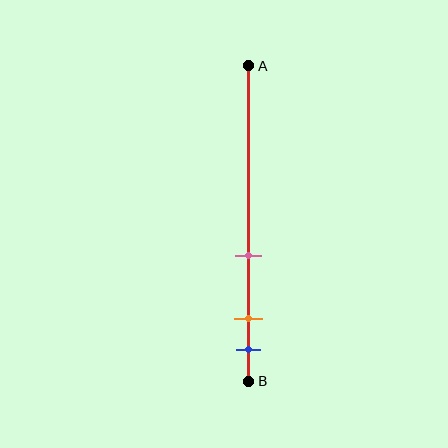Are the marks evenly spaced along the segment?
No, the marks are not evenly spaced.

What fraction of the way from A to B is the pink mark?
The pink mark is approximately 60% (0.6) of the way from A to B.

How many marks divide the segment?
There are 3 marks dividing the segment.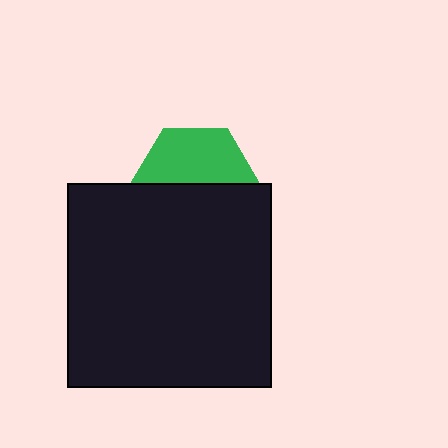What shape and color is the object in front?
The object in front is a black square.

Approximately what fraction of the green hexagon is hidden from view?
Roughly 50% of the green hexagon is hidden behind the black square.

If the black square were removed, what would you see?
You would see the complete green hexagon.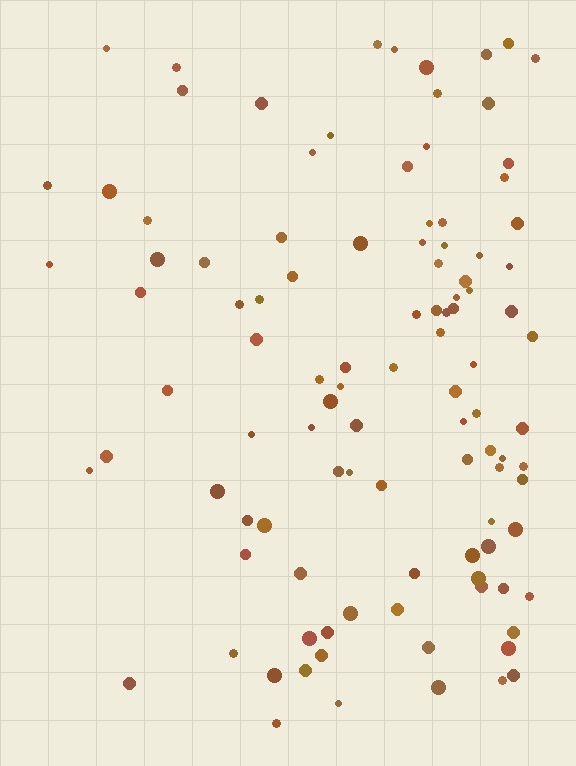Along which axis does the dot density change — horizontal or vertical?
Horizontal.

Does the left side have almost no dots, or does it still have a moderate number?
Still a moderate number, just noticeably fewer than the right.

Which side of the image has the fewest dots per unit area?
The left.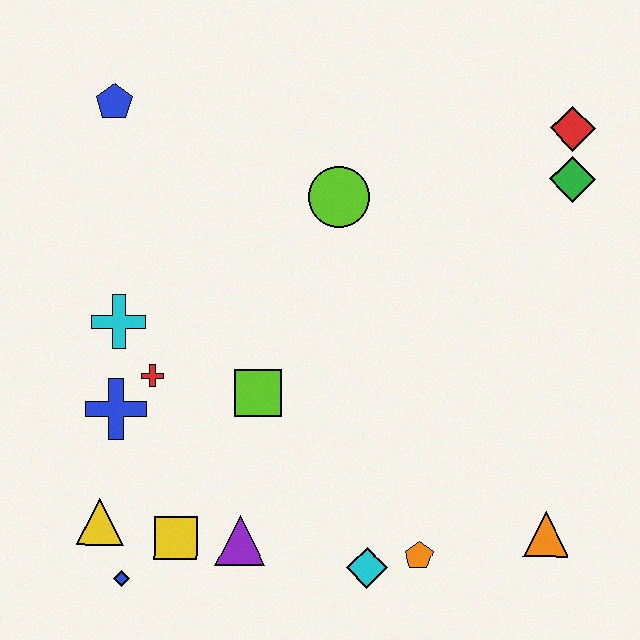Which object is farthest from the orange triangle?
The blue pentagon is farthest from the orange triangle.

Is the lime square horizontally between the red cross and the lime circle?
Yes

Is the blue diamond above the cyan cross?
No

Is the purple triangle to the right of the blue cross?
Yes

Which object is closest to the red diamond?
The green diamond is closest to the red diamond.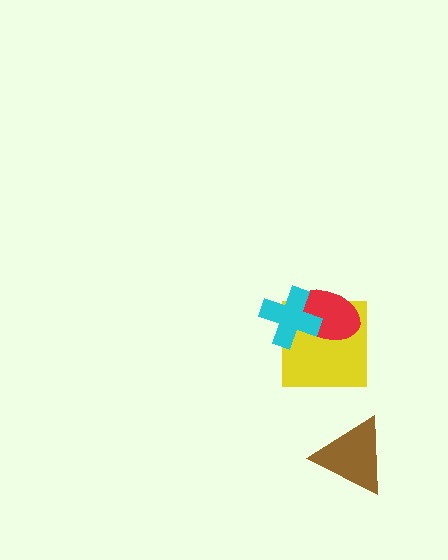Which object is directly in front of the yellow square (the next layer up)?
The red ellipse is directly in front of the yellow square.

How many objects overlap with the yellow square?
2 objects overlap with the yellow square.